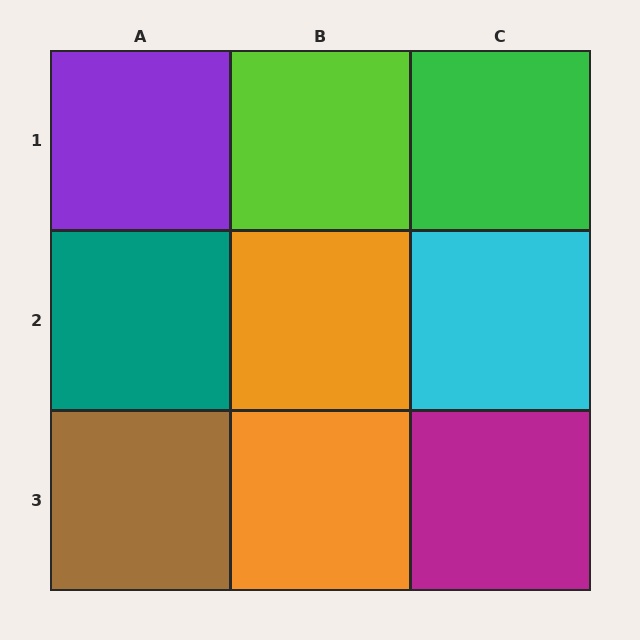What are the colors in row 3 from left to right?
Brown, orange, magenta.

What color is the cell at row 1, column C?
Green.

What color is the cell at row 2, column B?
Orange.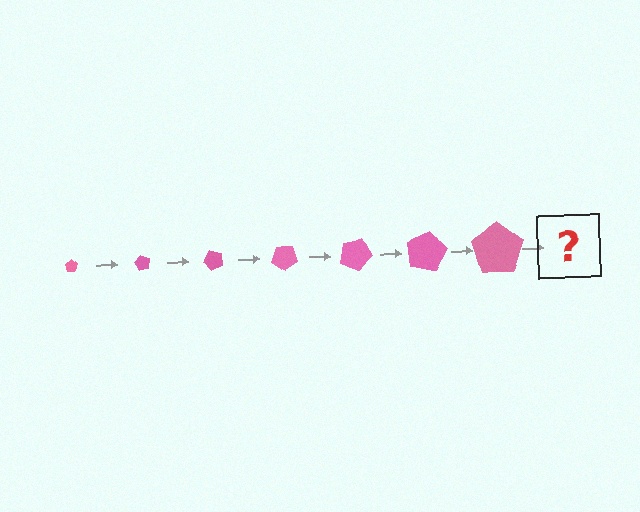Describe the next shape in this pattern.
It should be a pentagon, larger than the previous one and rotated 420 degrees from the start.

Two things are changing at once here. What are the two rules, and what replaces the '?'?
The two rules are that the pentagon grows larger each step and it rotates 60 degrees each step. The '?' should be a pentagon, larger than the previous one and rotated 420 degrees from the start.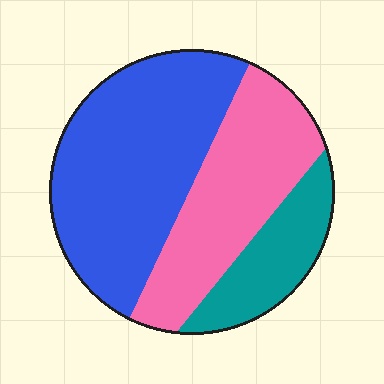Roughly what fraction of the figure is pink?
Pink covers about 35% of the figure.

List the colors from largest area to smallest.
From largest to smallest: blue, pink, teal.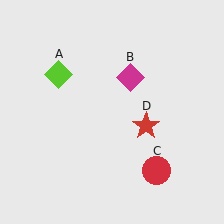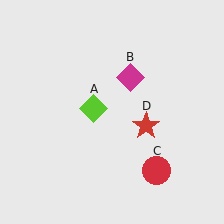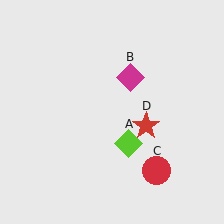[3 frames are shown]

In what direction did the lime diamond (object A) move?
The lime diamond (object A) moved down and to the right.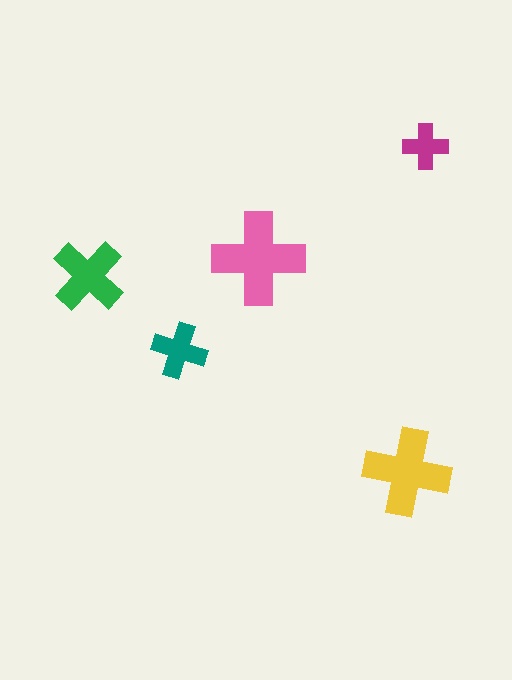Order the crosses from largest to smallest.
the pink one, the yellow one, the green one, the teal one, the magenta one.